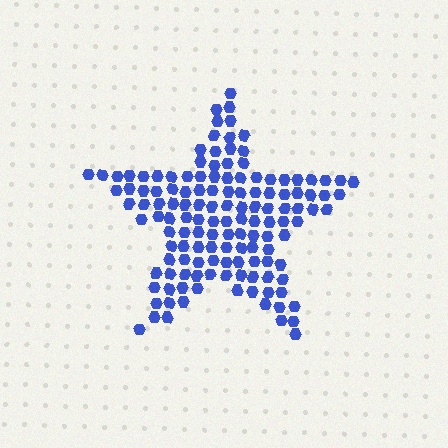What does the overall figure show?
The overall figure shows a star.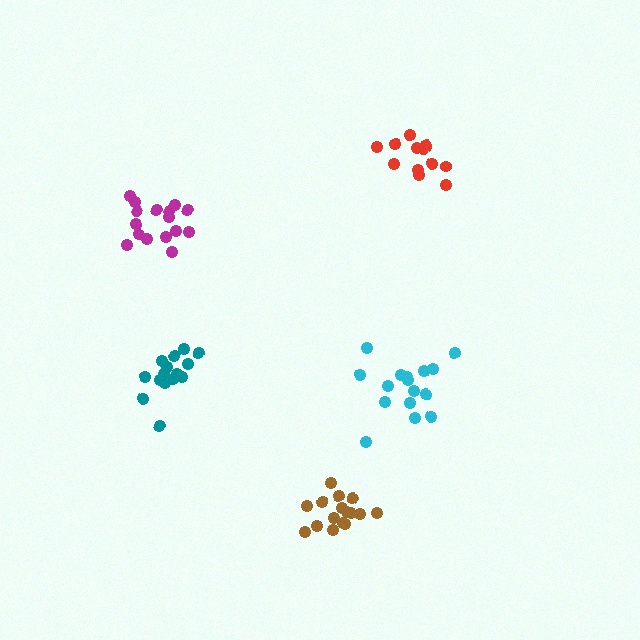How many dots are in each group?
Group 1: 15 dots, Group 2: 16 dots, Group 3: 13 dots, Group 4: 16 dots, Group 5: 16 dots (76 total).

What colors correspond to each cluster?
The clusters are colored: teal, cyan, red, brown, magenta.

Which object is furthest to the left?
The magenta cluster is leftmost.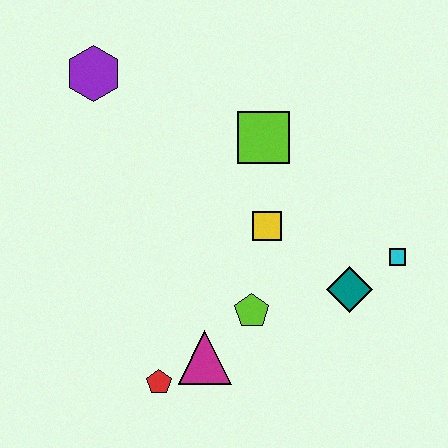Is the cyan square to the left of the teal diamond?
No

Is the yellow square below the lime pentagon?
No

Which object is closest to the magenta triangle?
The red pentagon is closest to the magenta triangle.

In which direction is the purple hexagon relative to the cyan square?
The purple hexagon is to the left of the cyan square.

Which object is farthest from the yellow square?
The purple hexagon is farthest from the yellow square.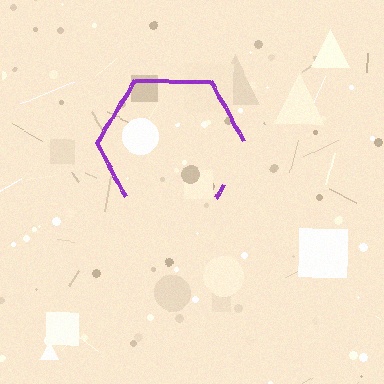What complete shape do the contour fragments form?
The contour fragments form a hexagon.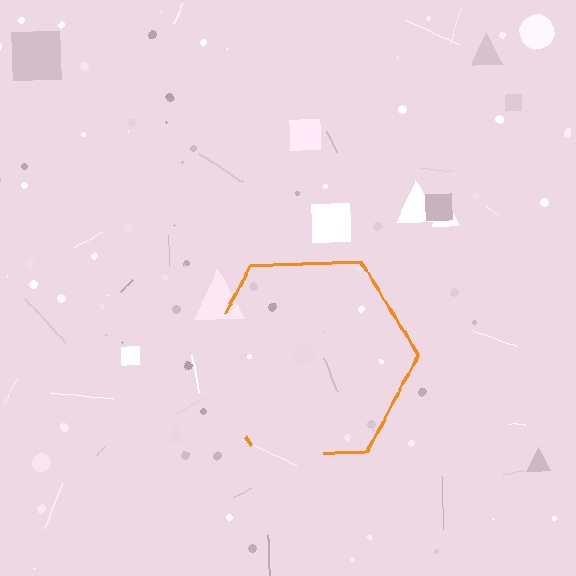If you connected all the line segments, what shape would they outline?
They would outline a hexagon.